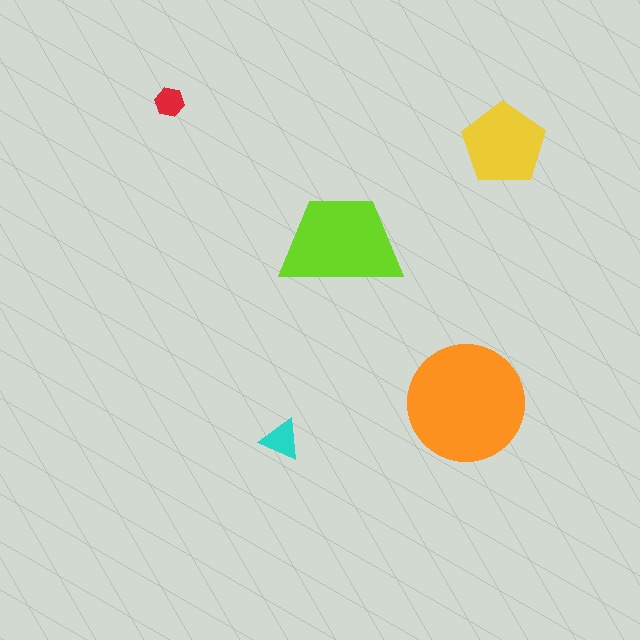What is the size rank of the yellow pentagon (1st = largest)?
3rd.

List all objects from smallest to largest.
The red hexagon, the cyan triangle, the yellow pentagon, the lime trapezoid, the orange circle.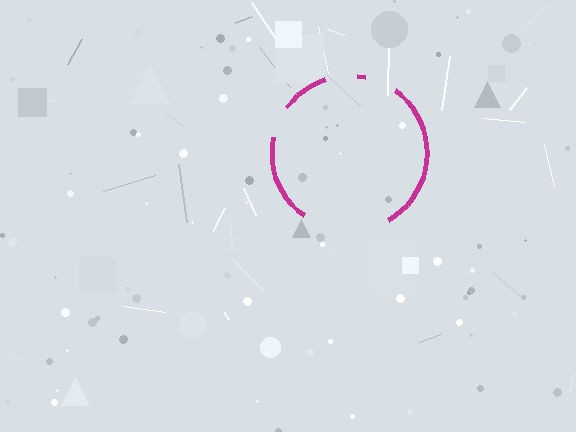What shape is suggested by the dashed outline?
The dashed outline suggests a circle.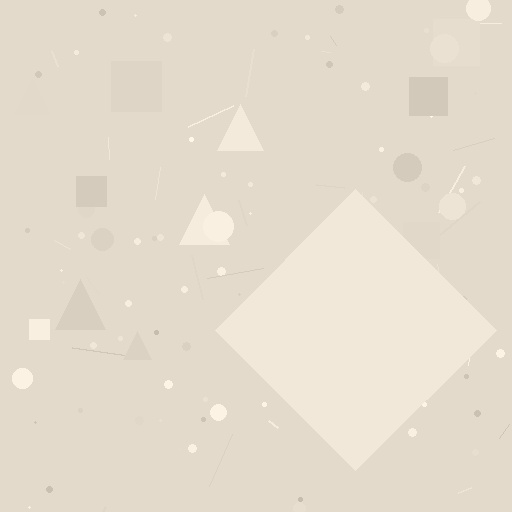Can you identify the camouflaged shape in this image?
The camouflaged shape is a diamond.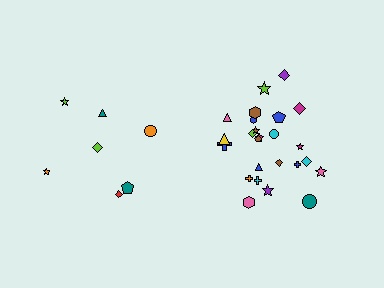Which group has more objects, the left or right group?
The right group.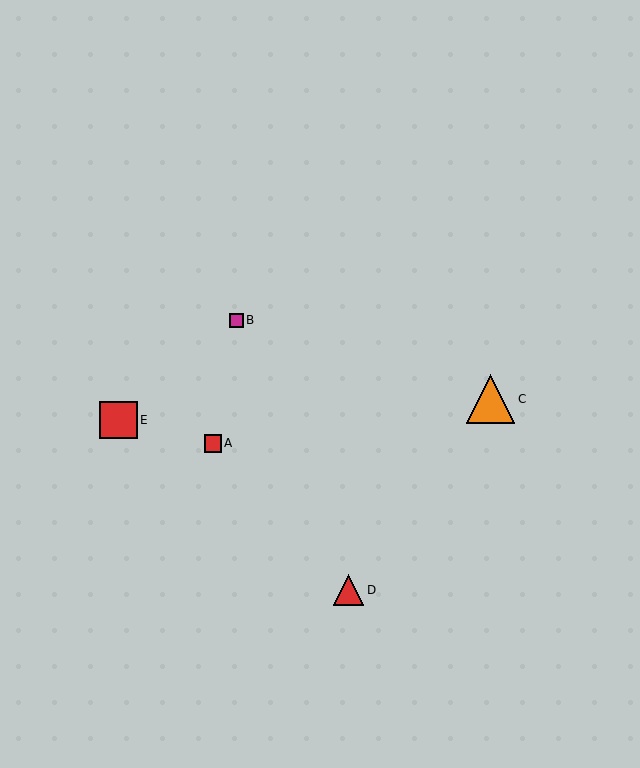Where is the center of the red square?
The center of the red square is at (118, 420).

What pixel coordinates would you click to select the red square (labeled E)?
Click at (118, 420) to select the red square E.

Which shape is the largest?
The orange triangle (labeled C) is the largest.